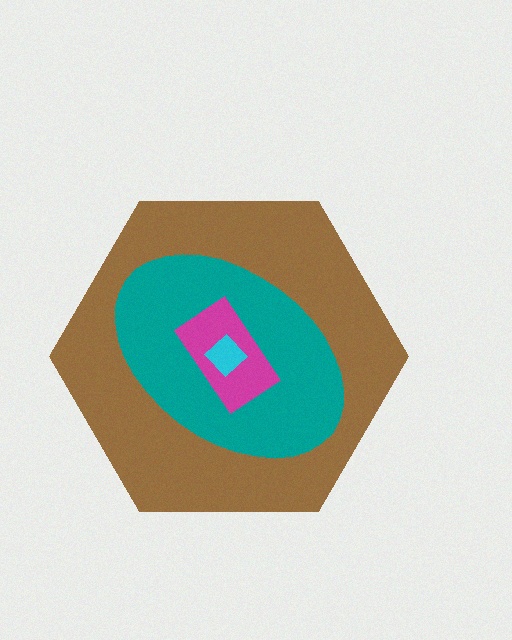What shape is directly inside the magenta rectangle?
The cyan diamond.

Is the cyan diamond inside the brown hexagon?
Yes.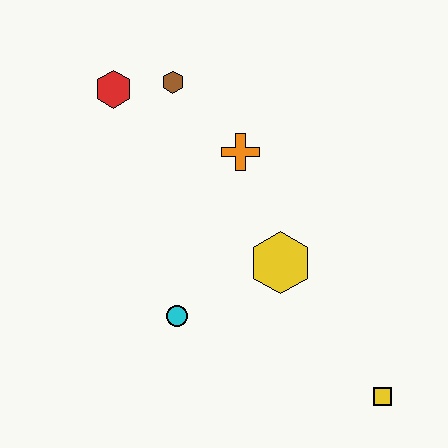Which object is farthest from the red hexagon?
The yellow square is farthest from the red hexagon.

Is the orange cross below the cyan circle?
No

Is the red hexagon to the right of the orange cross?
No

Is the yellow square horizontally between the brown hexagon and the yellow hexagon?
No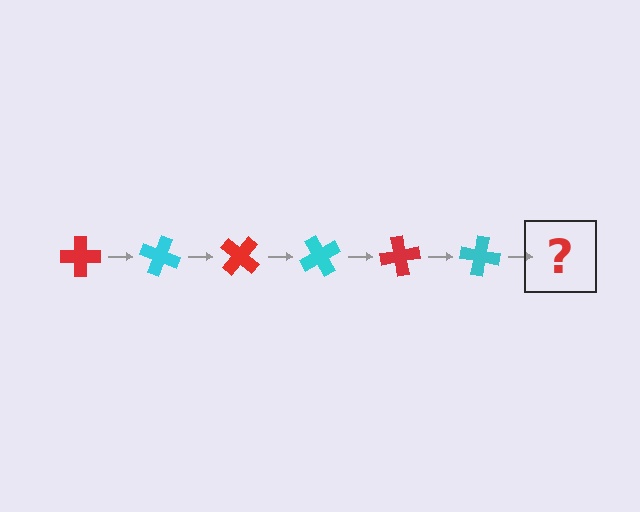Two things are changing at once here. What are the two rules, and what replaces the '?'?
The two rules are that it rotates 20 degrees each step and the color cycles through red and cyan. The '?' should be a red cross, rotated 120 degrees from the start.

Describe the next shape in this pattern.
It should be a red cross, rotated 120 degrees from the start.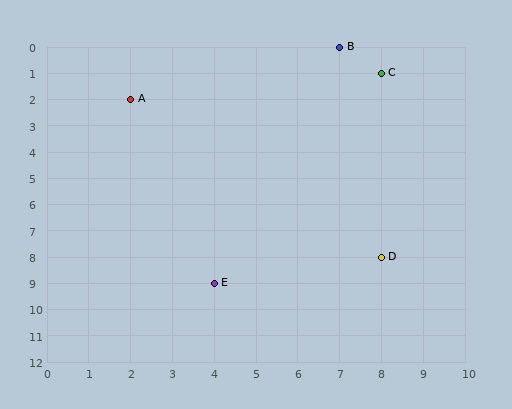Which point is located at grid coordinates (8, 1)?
Point C is at (8, 1).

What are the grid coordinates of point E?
Point E is at grid coordinates (4, 9).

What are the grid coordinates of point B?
Point B is at grid coordinates (7, 0).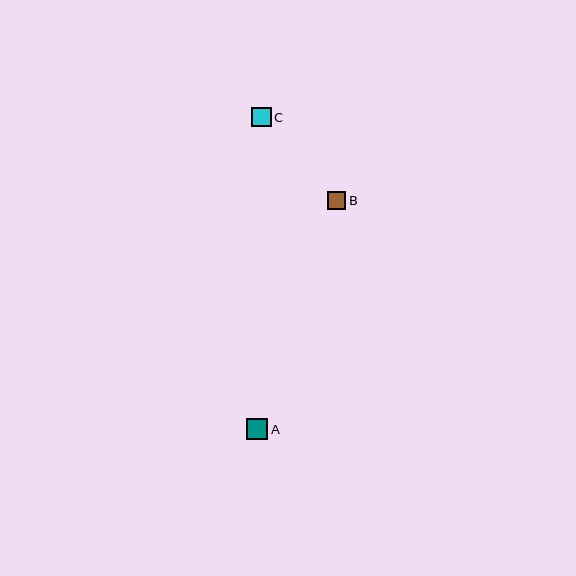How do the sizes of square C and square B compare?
Square C and square B are approximately the same size.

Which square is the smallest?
Square B is the smallest with a size of approximately 18 pixels.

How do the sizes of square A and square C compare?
Square A and square C are approximately the same size.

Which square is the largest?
Square A is the largest with a size of approximately 21 pixels.